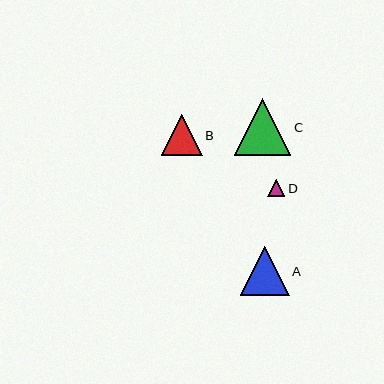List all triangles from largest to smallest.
From largest to smallest: C, A, B, D.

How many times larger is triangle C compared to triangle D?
Triangle C is approximately 3.3 times the size of triangle D.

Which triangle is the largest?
Triangle C is the largest with a size of approximately 57 pixels.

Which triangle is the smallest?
Triangle D is the smallest with a size of approximately 17 pixels.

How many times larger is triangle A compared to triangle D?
Triangle A is approximately 2.8 times the size of triangle D.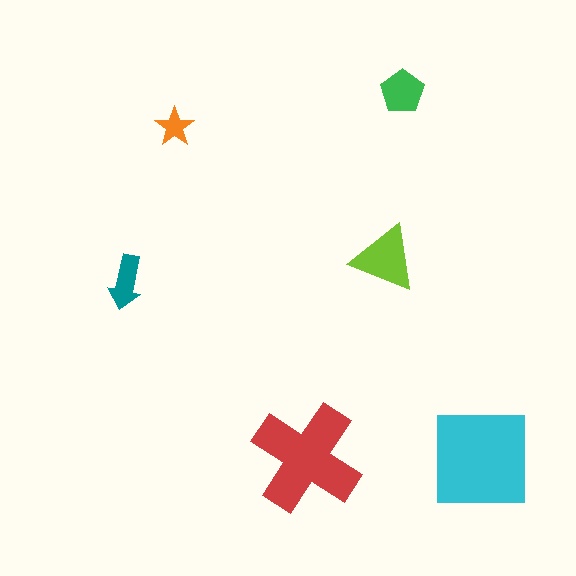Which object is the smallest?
The orange star.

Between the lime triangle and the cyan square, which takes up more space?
The cyan square.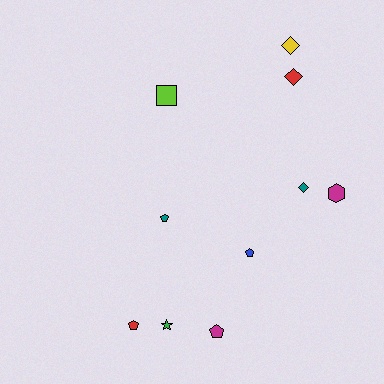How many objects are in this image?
There are 10 objects.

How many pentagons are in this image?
There are 4 pentagons.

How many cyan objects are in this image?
There are no cyan objects.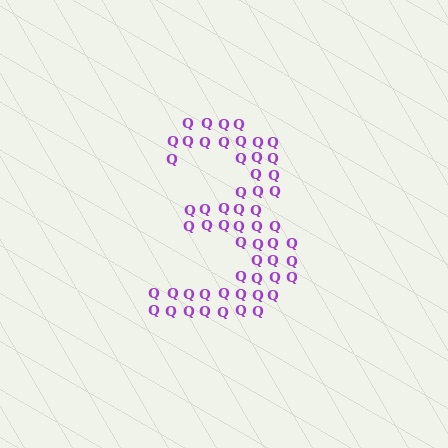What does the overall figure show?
The overall figure shows the digit 3.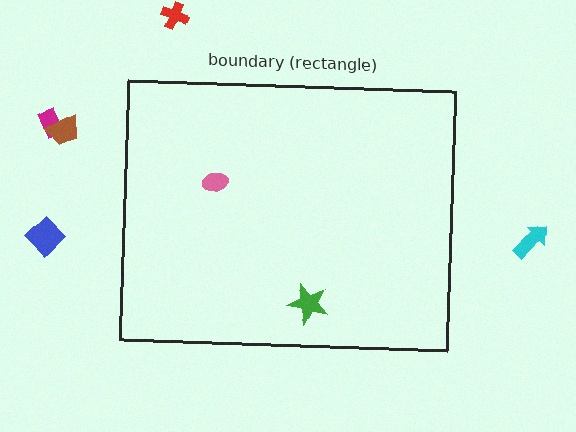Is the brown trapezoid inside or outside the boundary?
Outside.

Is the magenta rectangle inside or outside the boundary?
Outside.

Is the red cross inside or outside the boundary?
Outside.